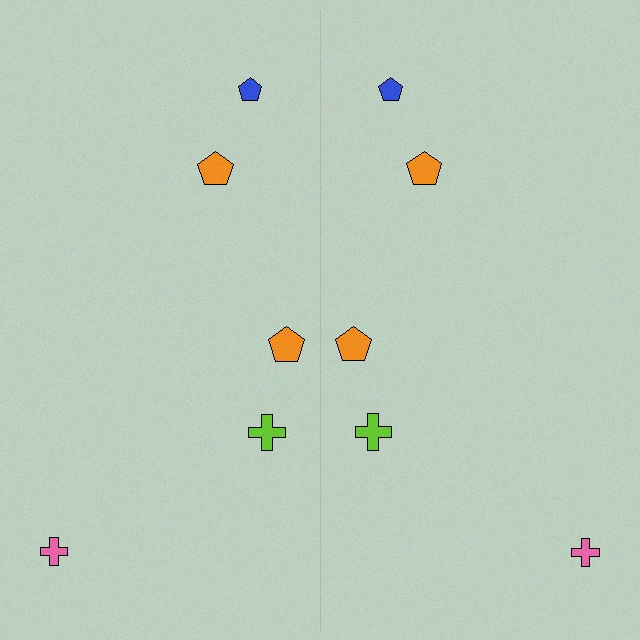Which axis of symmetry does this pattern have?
The pattern has a vertical axis of symmetry running through the center of the image.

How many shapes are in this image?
There are 10 shapes in this image.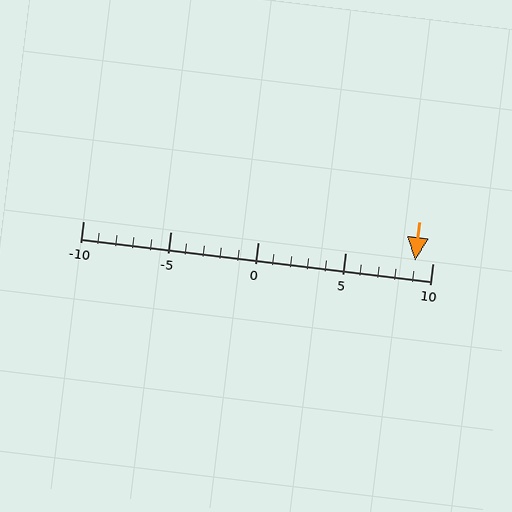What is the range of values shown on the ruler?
The ruler shows values from -10 to 10.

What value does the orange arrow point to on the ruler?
The orange arrow points to approximately 9.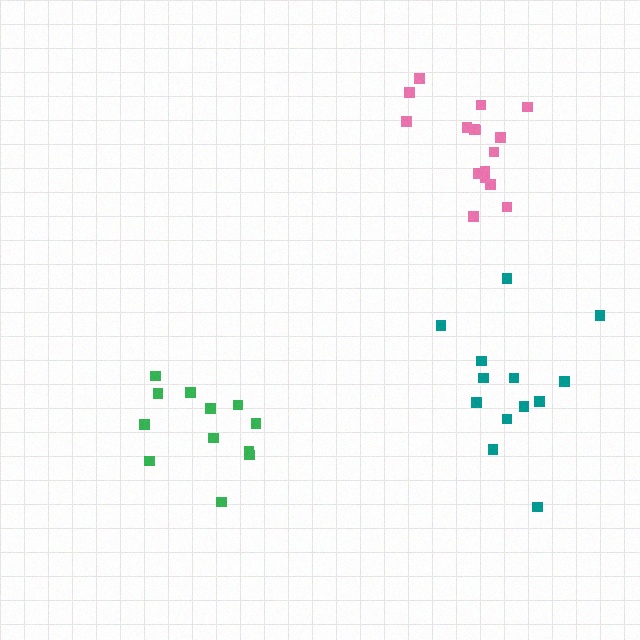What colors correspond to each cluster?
The clusters are colored: green, teal, pink.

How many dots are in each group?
Group 1: 12 dots, Group 2: 13 dots, Group 3: 16 dots (41 total).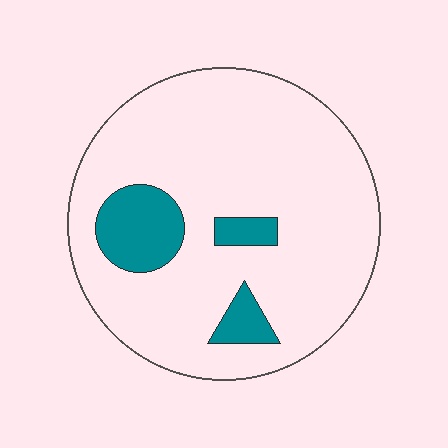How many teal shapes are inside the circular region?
3.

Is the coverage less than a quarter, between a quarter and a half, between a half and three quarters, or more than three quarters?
Less than a quarter.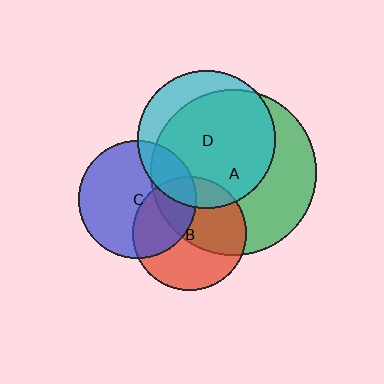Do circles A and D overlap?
Yes.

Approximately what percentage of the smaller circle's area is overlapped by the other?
Approximately 75%.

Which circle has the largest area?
Circle A (green).